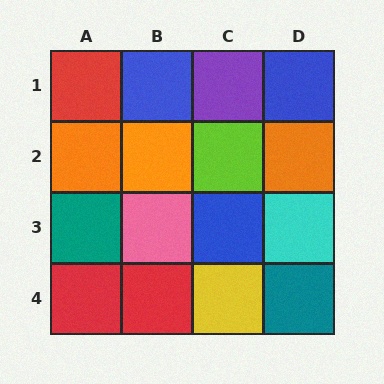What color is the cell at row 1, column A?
Red.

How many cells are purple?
1 cell is purple.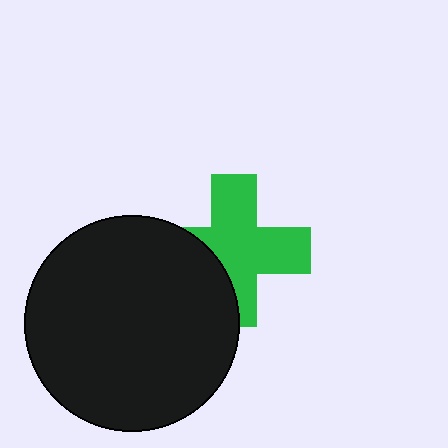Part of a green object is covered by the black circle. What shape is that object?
It is a cross.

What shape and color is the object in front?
The object in front is a black circle.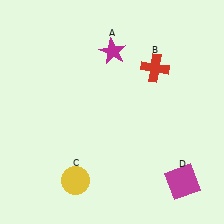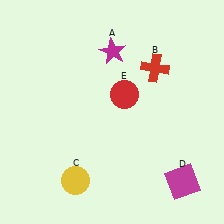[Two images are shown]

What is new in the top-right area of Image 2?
A red circle (E) was added in the top-right area of Image 2.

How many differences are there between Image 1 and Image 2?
There is 1 difference between the two images.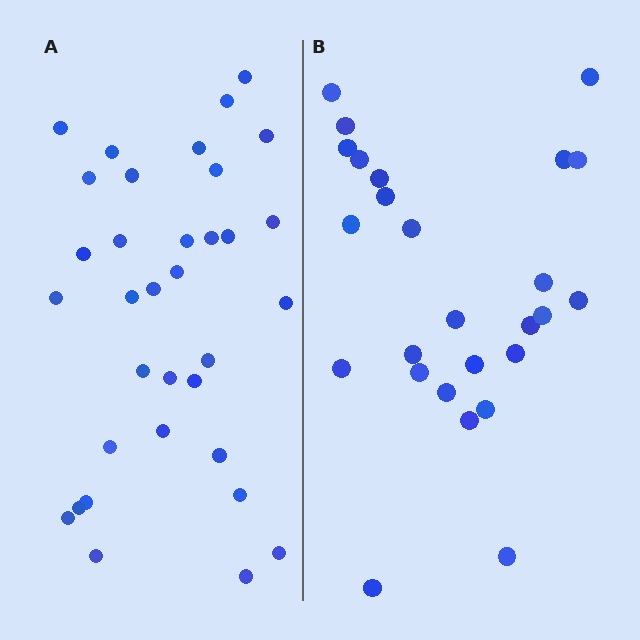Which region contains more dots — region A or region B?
Region A (the left region) has more dots.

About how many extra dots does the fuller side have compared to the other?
Region A has roughly 8 or so more dots than region B.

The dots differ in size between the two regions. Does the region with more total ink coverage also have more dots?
No. Region B has more total ink coverage because its dots are larger, but region A actually contains more individual dots. Total area can be misleading — the number of items is what matters here.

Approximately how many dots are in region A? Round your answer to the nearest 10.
About 30 dots. (The exact count is 34, which rounds to 30.)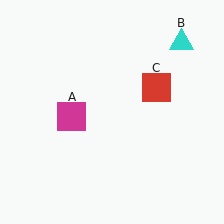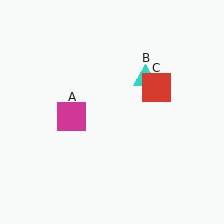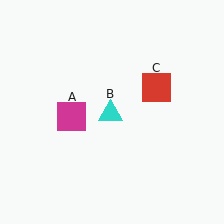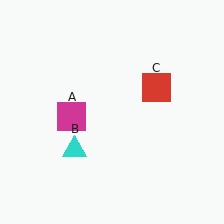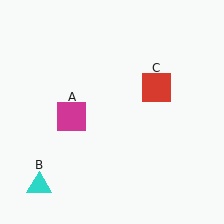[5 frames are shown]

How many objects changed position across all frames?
1 object changed position: cyan triangle (object B).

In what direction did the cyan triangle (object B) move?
The cyan triangle (object B) moved down and to the left.